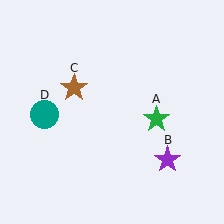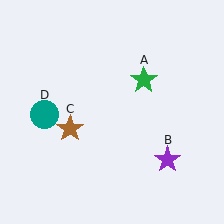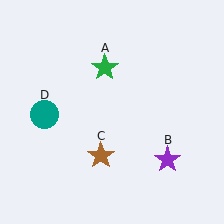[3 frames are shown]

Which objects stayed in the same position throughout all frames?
Purple star (object B) and teal circle (object D) remained stationary.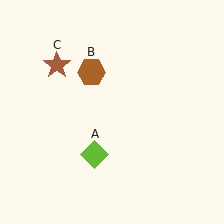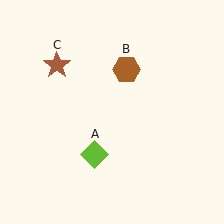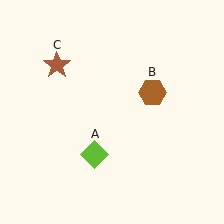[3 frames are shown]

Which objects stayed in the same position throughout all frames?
Lime diamond (object A) and brown star (object C) remained stationary.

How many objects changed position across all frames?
1 object changed position: brown hexagon (object B).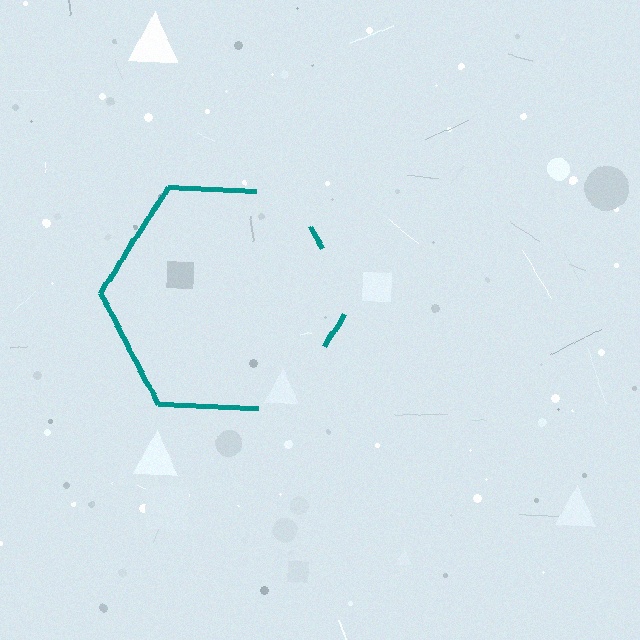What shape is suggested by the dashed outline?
The dashed outline suggests a hexagon.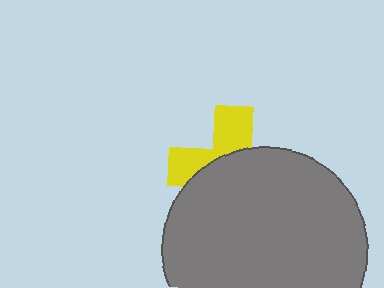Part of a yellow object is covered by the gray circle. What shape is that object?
It is a cross.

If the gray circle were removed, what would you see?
You would see the complete yellow cross.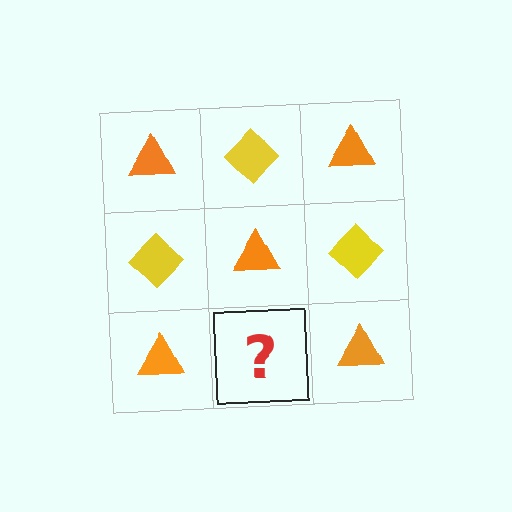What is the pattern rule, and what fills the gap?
The rule is that it alternates orange triangle and yellow diamond in a checkerboard pattern. The gap should be filled with a yellow diamond.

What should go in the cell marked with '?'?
The missing cell should contain a yellow diamond.